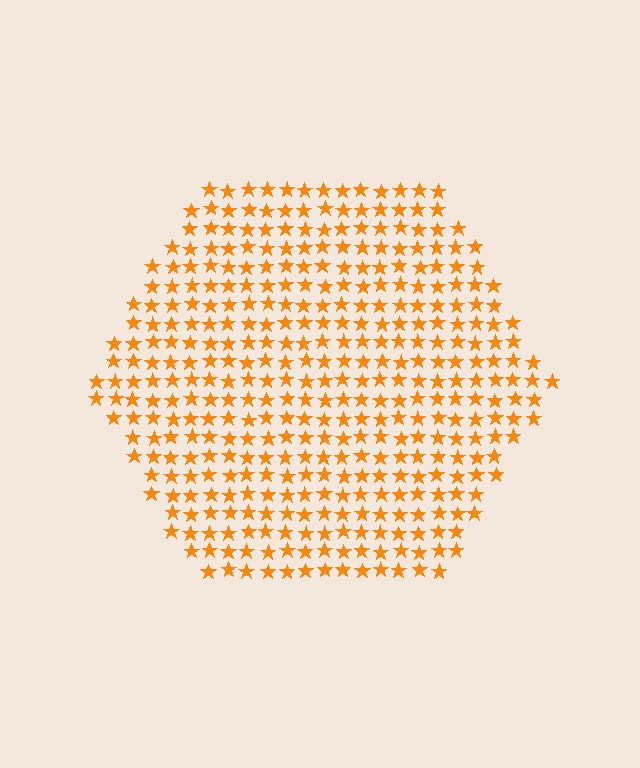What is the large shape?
The large shape is a hexagon.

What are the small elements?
The small elements are stars.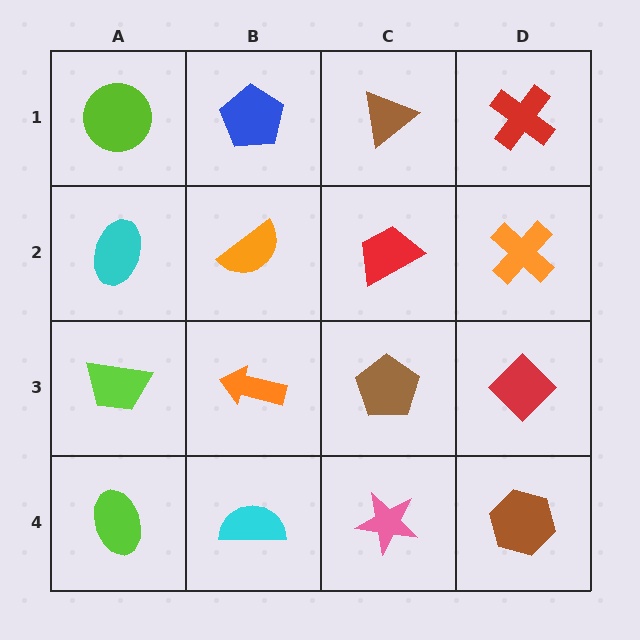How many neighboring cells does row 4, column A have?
2.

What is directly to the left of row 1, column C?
A blue pentagon.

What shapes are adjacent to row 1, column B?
An orange semicircle (row 2, column B), a lime circle (row 1, column A), a brown triangle (row 1, column C).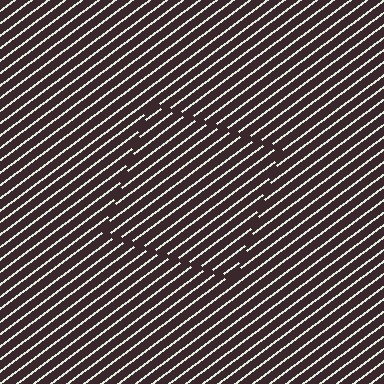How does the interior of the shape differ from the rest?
The interior of the shape contains the same grating, shifted by half a period — the contour is defined by the phase discontinuity where line-ends from the inner and outer gratings abut.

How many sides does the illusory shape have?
4 sides — the line-ends trace a square.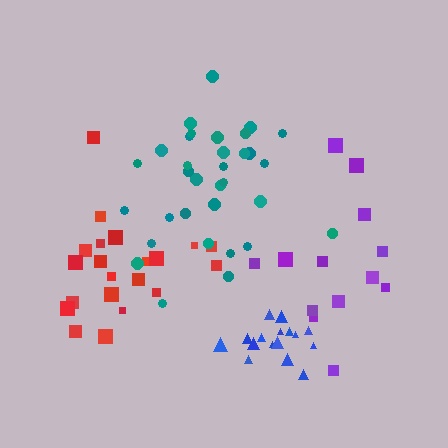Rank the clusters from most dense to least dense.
blue, red, teal, purple.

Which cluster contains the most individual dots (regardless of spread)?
Teal (33).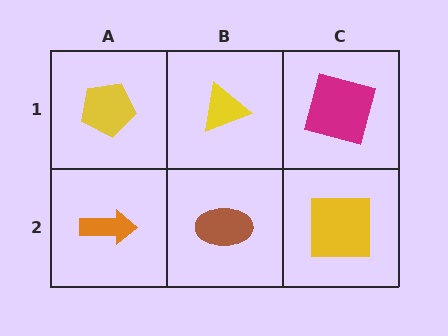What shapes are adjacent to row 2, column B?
A yellow triangle (row 1, column B), an orange arrow (row 2, column A), a yellow square (row 2, column C).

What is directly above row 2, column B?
A yellow triangle.